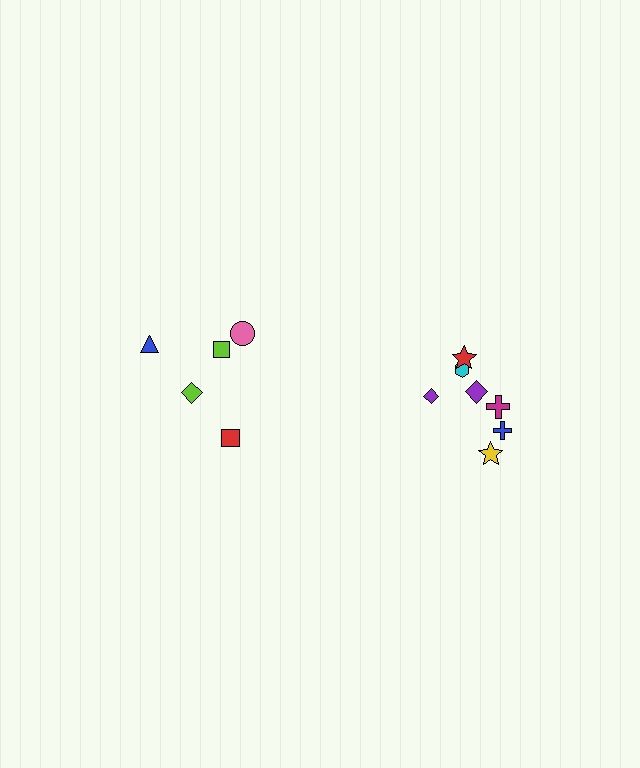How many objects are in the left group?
There are 5 objects.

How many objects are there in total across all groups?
There are 12 objects.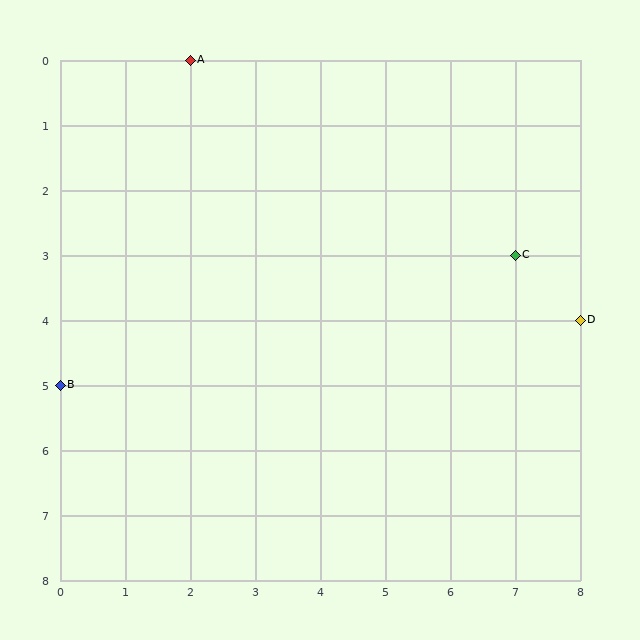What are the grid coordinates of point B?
Point B is at grid coordinates (0, 5).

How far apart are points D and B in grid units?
Points D and B are 8 columns and 1 row apart (about 8.1 grid units diagonally).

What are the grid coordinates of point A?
Point A is at grid coordinates (2, 0).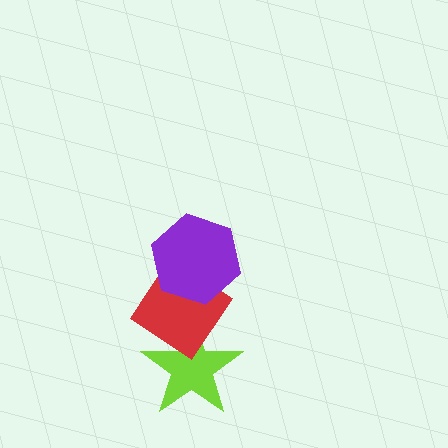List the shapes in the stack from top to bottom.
From top to bottom: the purple hexagon, the red diamond, the lime star.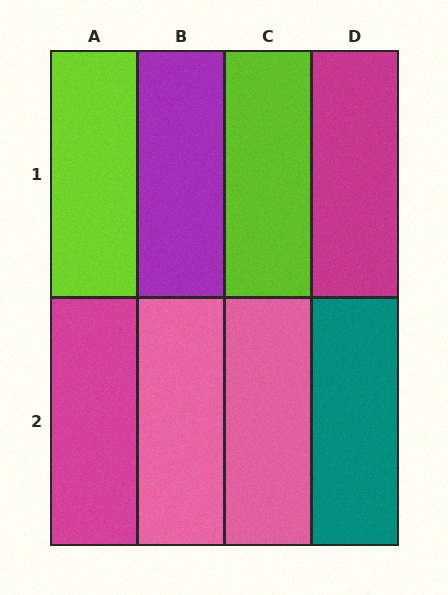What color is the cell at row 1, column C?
Lime.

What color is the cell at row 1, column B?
Purple.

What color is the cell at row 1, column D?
Magenta.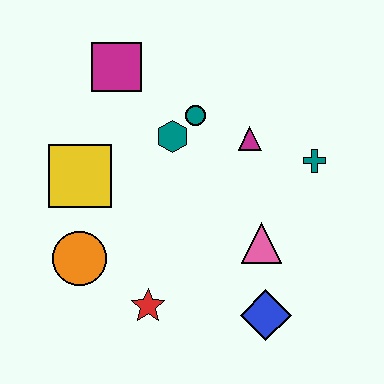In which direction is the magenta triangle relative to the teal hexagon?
The magenta triangle is to the right of the teal hexagon.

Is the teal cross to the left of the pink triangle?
No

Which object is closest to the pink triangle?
The blue diamond is closest to the pink triangle.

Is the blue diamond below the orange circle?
Yes